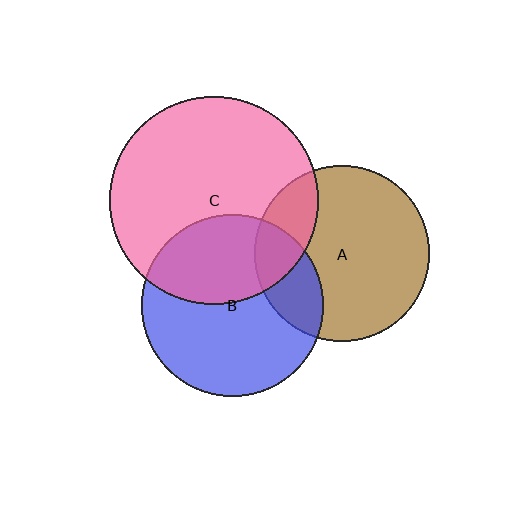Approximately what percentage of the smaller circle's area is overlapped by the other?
Approximately 20%.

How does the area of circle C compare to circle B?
Approximately 1.3 times.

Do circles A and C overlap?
Yes.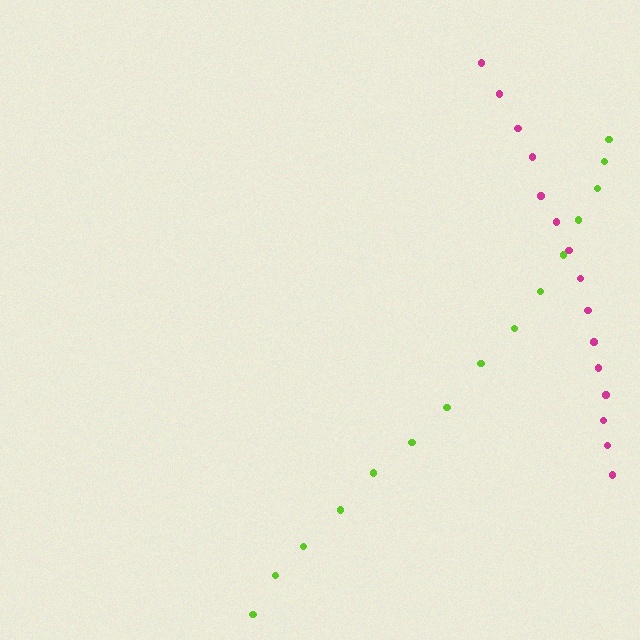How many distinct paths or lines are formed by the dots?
There are 2 distinct paths.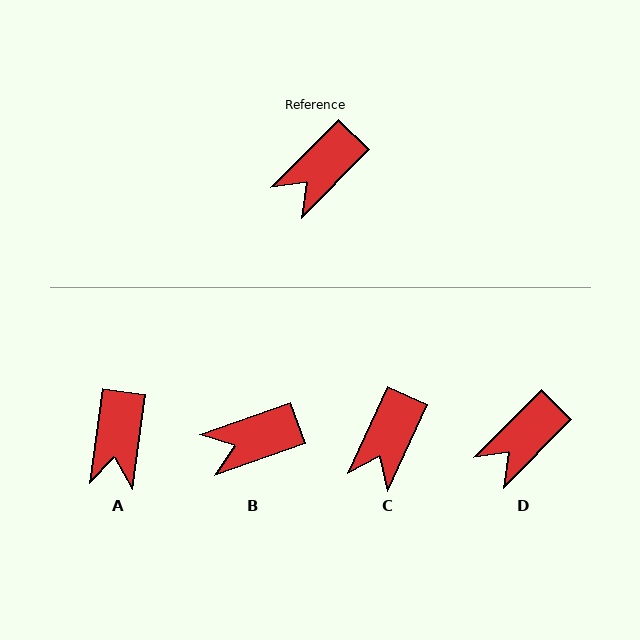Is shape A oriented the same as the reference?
No, it is off by about 37 degrees.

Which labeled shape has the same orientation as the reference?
D.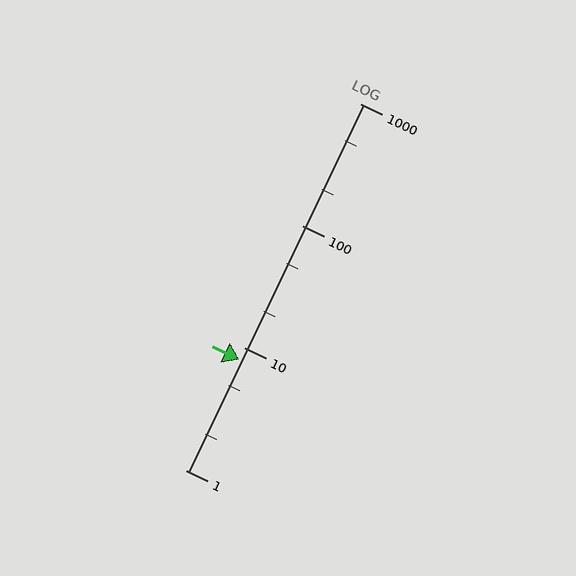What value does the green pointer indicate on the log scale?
The pointer indicates approximately 8.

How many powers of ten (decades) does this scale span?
The scale spans 3 decades, from 1 to 1000.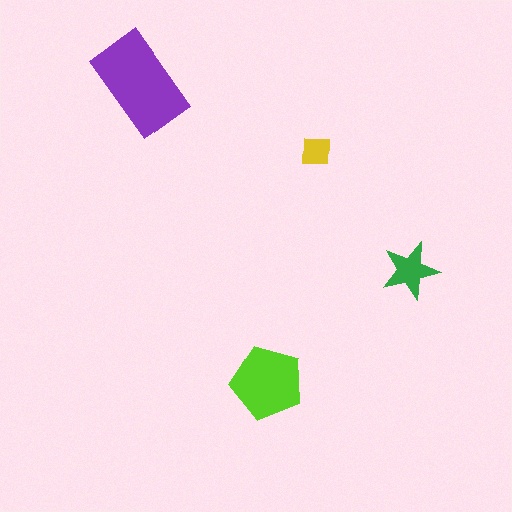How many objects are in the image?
There are 4 objects in the image.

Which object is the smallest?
The yellow square.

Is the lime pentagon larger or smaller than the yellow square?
Larger.